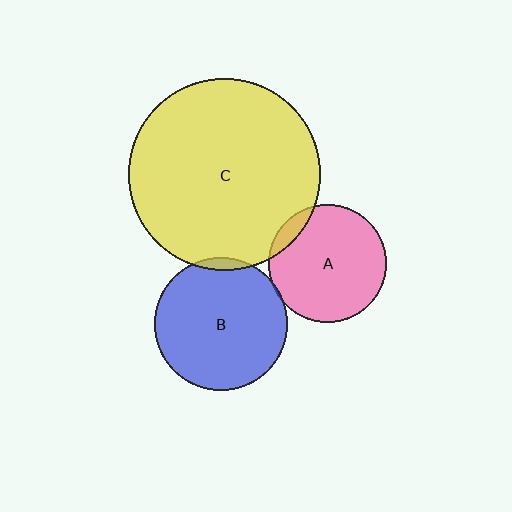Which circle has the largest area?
Circle C (yellow).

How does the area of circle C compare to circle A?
Approximately 2.6 times.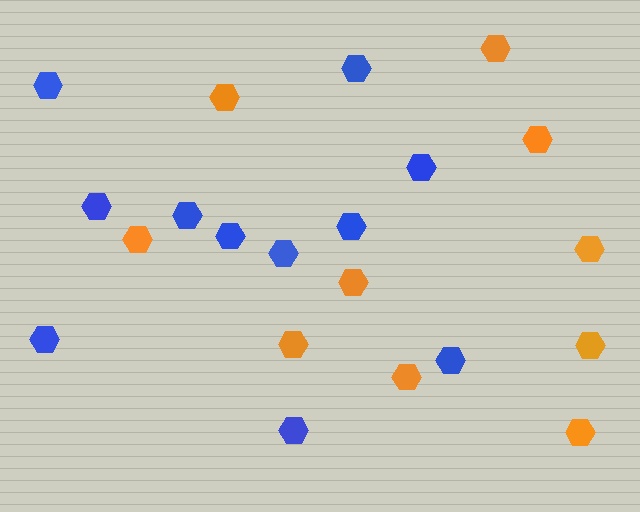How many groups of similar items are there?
There are 2 groups: one group of blue hexagons (11) and one group of orange hexagons (10).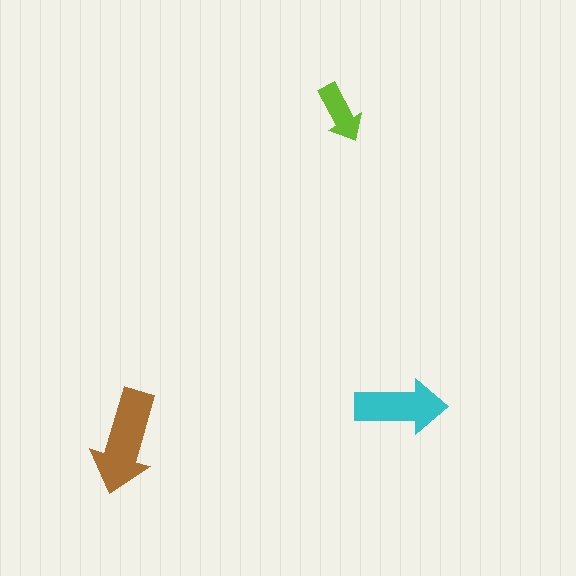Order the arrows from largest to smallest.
the brown one, the cyan one, the lime one.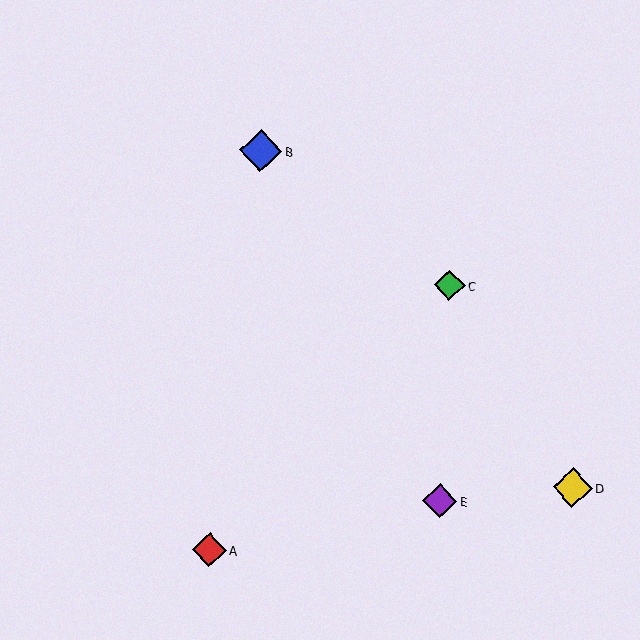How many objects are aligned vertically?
2 objects (C, E) are aligned vertically.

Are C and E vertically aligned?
Yes, both are at x≈449.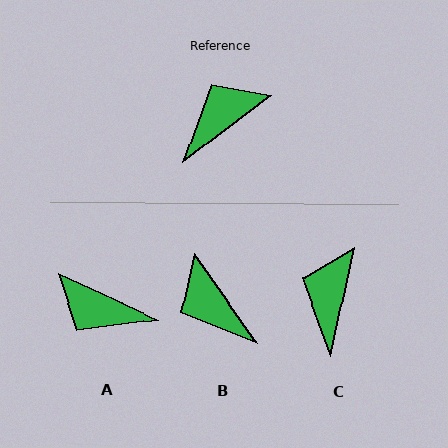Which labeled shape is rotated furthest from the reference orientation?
A, about 118 degrees away.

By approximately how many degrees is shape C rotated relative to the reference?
Approximately 41 degrees counter-clockwise.